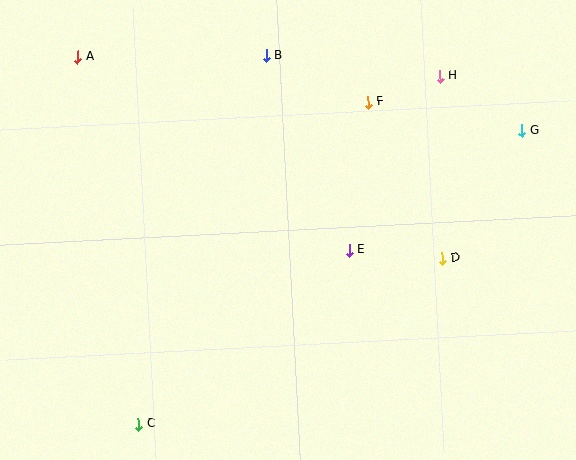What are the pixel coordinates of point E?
Point E is at (349, 250).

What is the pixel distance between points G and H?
The distance between G and H is 99 pixels.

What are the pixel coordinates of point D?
Point D is at (443, 258).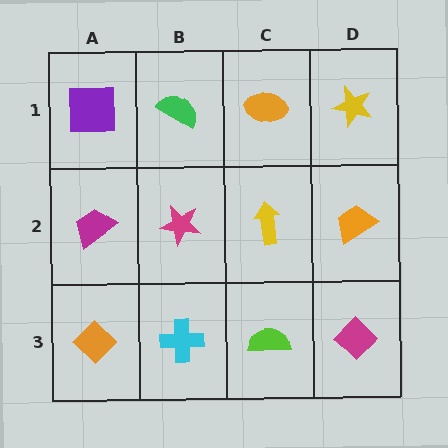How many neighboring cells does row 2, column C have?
4.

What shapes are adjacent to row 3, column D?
An orange trapezoid (row 2, column D), a lime semicircle (row 3, column C).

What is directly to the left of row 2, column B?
A magenta trapezoid.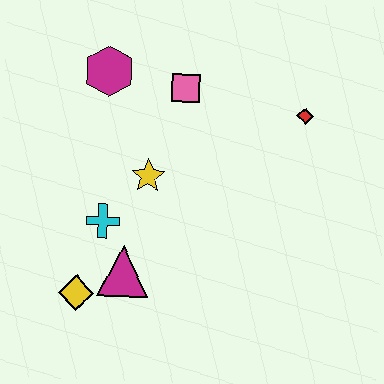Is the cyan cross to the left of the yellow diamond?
No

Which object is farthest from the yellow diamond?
The red diamond is farthest from the yellow diamond.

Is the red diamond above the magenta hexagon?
No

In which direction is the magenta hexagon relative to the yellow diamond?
The magenta hexagon is above the yellow diamond.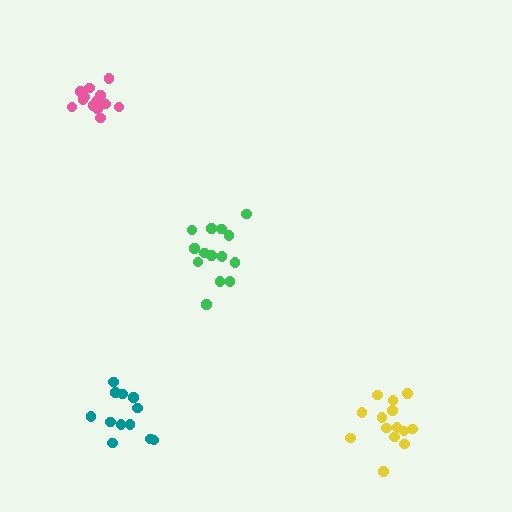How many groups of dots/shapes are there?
There are 4 groups.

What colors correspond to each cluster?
The clusters are colored: teal, yellow, pink, green.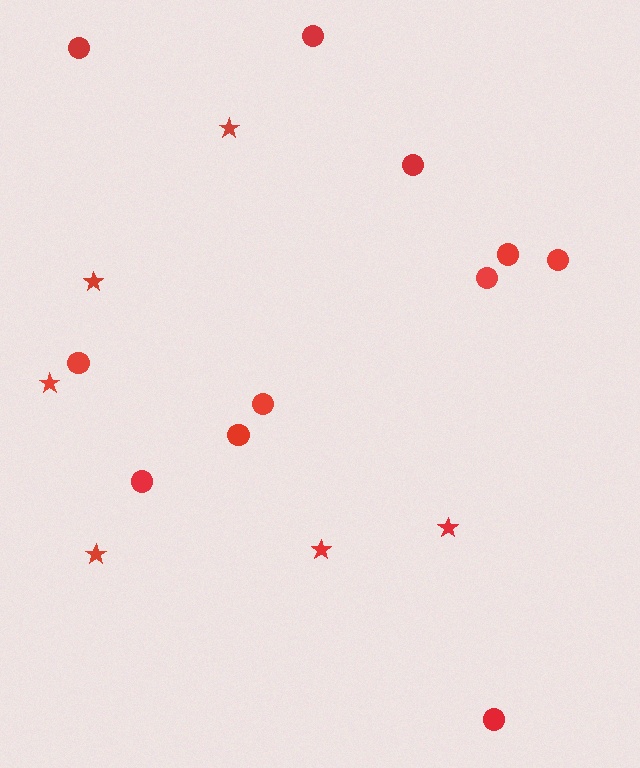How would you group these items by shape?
There are 2 groups: one group of stars (6) and one group of circles (11).